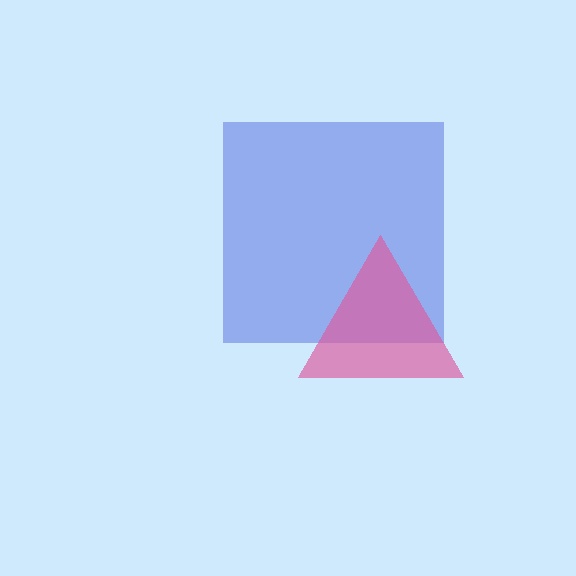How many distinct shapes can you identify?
There are 2 distinct shapes: a blue square, a pink triangle.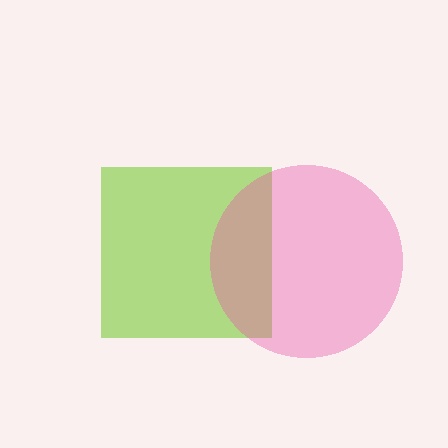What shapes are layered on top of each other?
The layered shapes are: a lime square, a pink circle.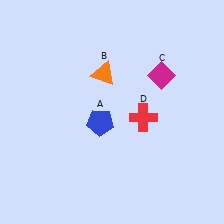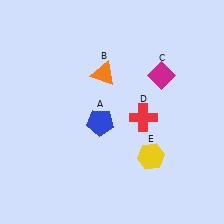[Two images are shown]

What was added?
A yellow hexagon (E) was added in Image 2.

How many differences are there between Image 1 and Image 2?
There is 1 difference between the two images.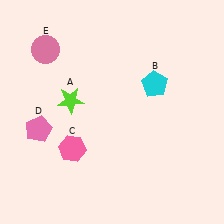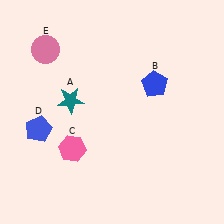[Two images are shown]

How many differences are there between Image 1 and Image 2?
There are 3 differences between the two images.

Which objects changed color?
A changed from lime to teal. B changed from cyan to blue. D changed from pink to blue.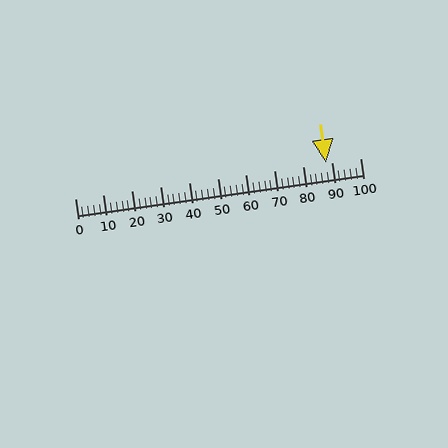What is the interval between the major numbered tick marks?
The major tick marks are spaced 10 units apart.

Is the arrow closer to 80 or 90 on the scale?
The arrow is closer to 90.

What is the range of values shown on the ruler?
The ruler shows values from 0 to 100.